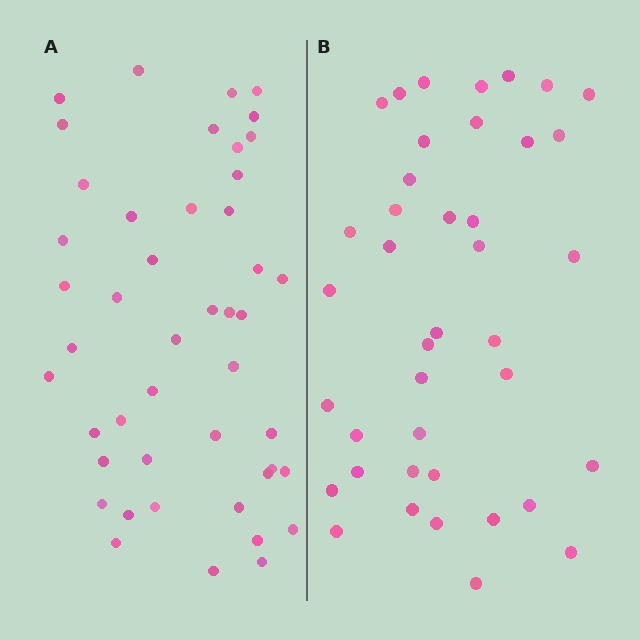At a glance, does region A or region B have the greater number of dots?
Region A (the left region) has more dots.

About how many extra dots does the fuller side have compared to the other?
Region A has about 6 more dots than region B.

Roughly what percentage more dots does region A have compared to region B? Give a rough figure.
About 15% more.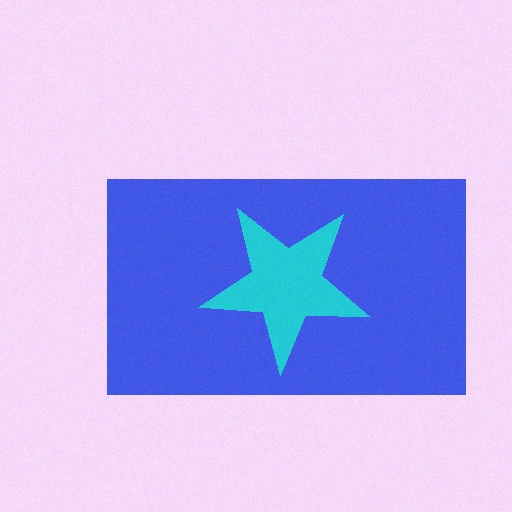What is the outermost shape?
The blue rectangle.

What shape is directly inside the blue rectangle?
The cyan star.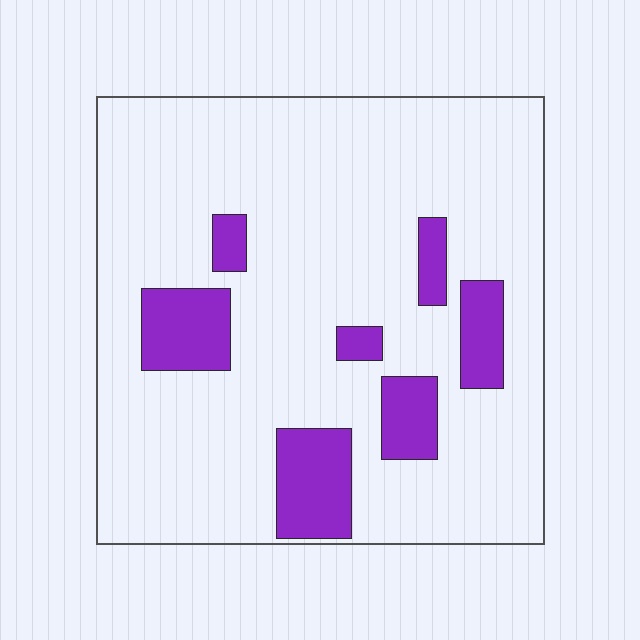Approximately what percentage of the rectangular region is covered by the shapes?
Approximately 15%.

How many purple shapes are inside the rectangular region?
7.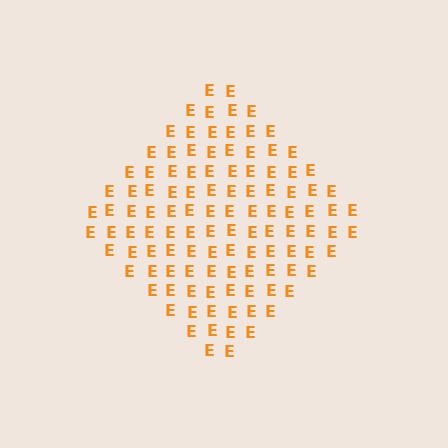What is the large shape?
The large shape is a diamond.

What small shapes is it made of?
It is made of small letter E's.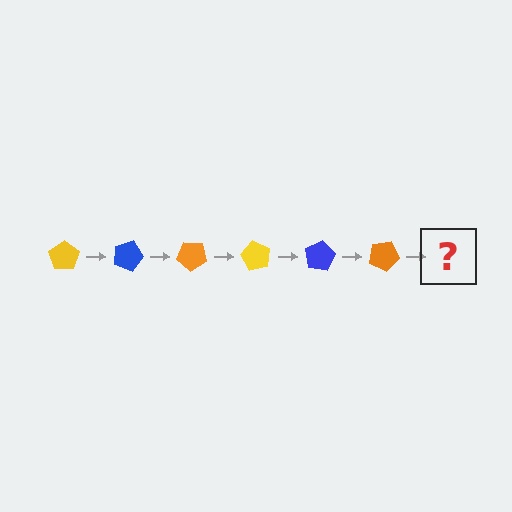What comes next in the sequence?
The next element should be a yellow pentagon, rotated 120 degrees from the start.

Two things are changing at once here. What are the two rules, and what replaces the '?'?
The two rules are that it rotates 20 degrees each step and the color cycles through yellow, blue, and orange. The '?' should be a yellow pentagon, rotated 120 degrees from the start.